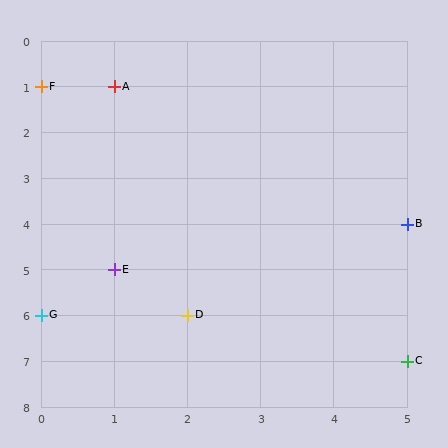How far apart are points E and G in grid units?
Points E and G are 1 column and 1 row apart (about 1.4 grid units diagonally).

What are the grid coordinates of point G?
Point G is at grid coordinates (0, 6).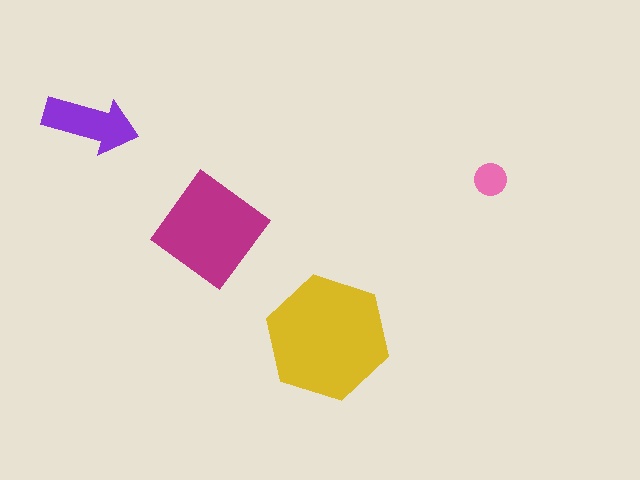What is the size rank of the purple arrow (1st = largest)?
3rd.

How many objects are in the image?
There are 4 objects in the image.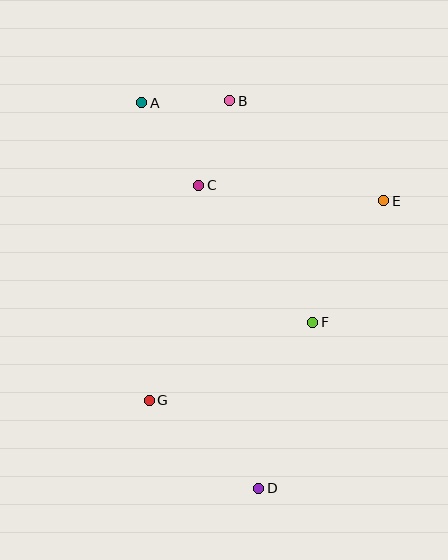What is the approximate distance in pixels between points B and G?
The distance between B and G is approximately 310 pixels.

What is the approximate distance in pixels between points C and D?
The distance between C and D is approximately 309 pixels.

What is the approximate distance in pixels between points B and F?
The distance between B and F is approximately 236 pixels.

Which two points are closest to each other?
Points A and B are closest to each other.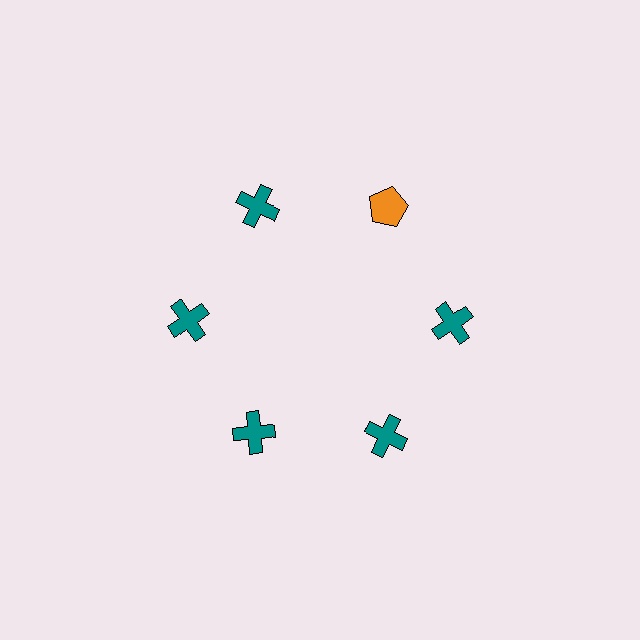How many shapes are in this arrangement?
There are 6 shapes arranged in a ring pattern.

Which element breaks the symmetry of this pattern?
The orange pentagon at roughly the 1 o'clock position breaks the symmetry. All other shapes are teal crosses.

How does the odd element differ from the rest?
It differs in both color (orange instead of teal) and shape (pentagon instead of cross).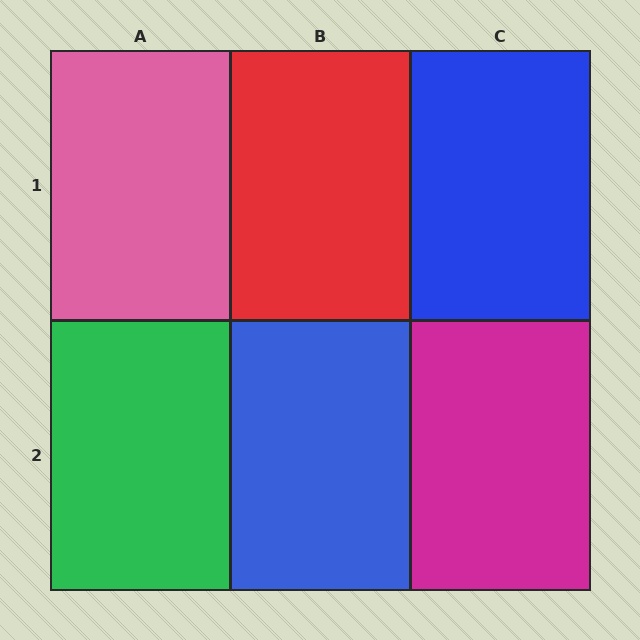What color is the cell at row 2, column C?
Magenta.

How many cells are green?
1 cell is green.